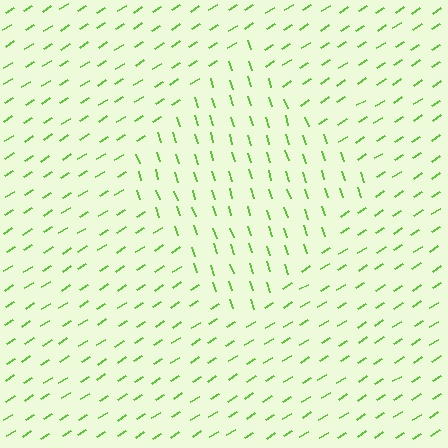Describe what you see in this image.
The image is filled with small lime line segments. A diamond region in the image has lines oriented differently from the surrounding lines, creating a visible texture boundary.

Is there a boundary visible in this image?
Yes, there is a texture boundary formed by a change in line orientation.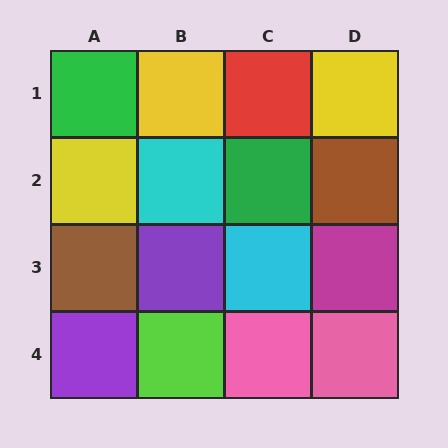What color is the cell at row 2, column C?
Green.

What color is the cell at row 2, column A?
Yellow.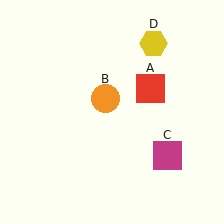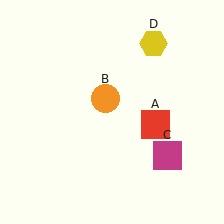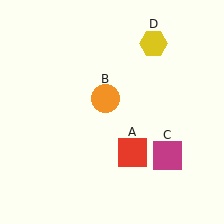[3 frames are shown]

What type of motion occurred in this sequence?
The red square (object A) rotated clockwise around the center of the scene.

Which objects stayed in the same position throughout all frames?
Orange circle (object B) and magenta square (object C) and yellow hexagon (object D) remained stationary.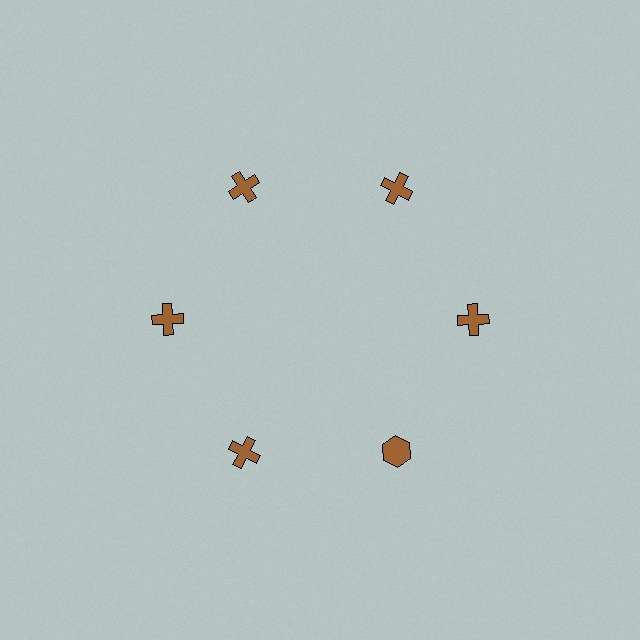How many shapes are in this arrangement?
There are 6 shapes arranged in a ring pattern.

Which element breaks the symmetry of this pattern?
The brown hexagon at roughly the 5 o'clock position breaks the symmetry. All other shapes are brown crosses.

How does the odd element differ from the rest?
It has a different shape: hexagon instead of cross.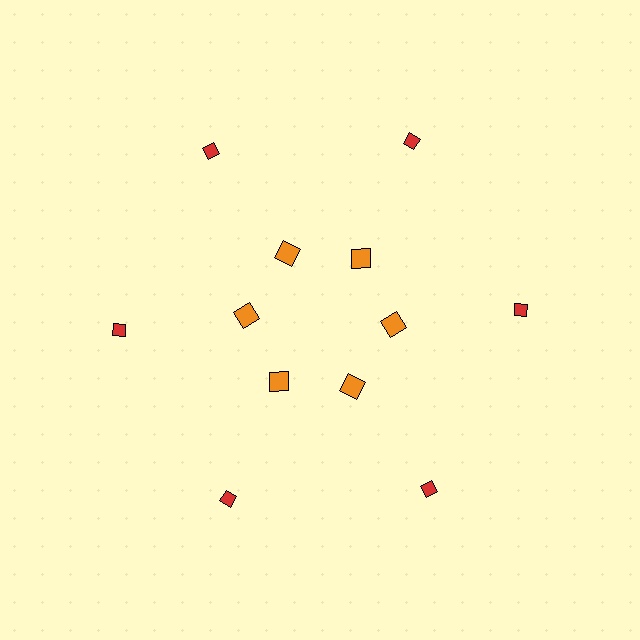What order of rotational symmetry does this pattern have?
This pattern has 6-fold rotational symmetry.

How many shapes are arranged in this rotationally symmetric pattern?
There are 12 shapes, arranged in 6 groups of 2.